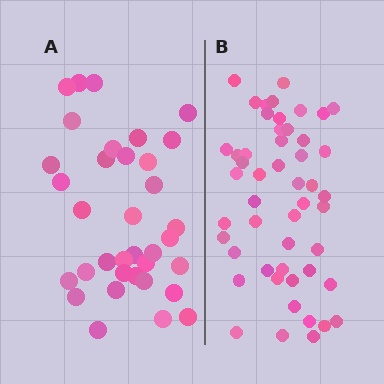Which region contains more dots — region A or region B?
Region B (the right region) has more dots.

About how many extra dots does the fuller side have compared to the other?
Region B has approximately 15 more dots than region A.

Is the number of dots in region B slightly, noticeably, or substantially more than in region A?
Region B has noticeably more, but not dramatically so. The ratio is roughly 1.4 to 1.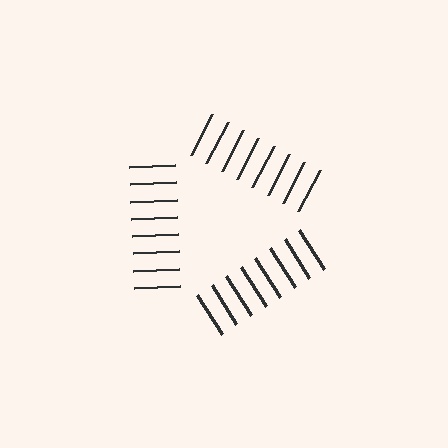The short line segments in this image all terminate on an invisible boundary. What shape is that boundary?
An illusory triangle — the line segments terminate on its edges but no continuous stroke is drawn.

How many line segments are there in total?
24 — 8 along each of the 3 edges.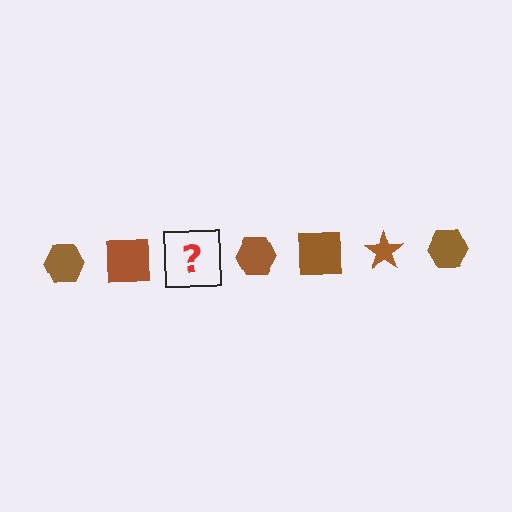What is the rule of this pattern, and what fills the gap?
The rule is that the pattern cycles through hexagon, square, star shapes in brown. The gap should be filled with a brown star.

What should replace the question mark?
The question mark should be replaced with a brown star.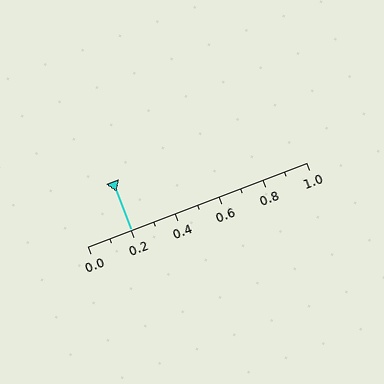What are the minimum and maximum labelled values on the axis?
The axis runs from 0.0 to 1.0.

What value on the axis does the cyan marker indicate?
The marker indicates approximately 0.2.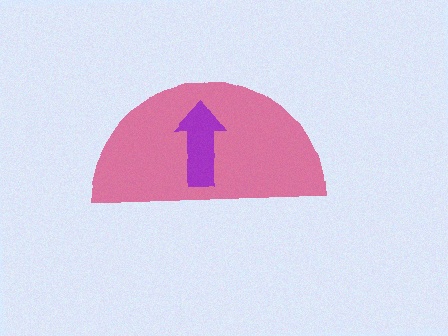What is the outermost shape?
The pink semicircle.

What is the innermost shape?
The purple arrow.